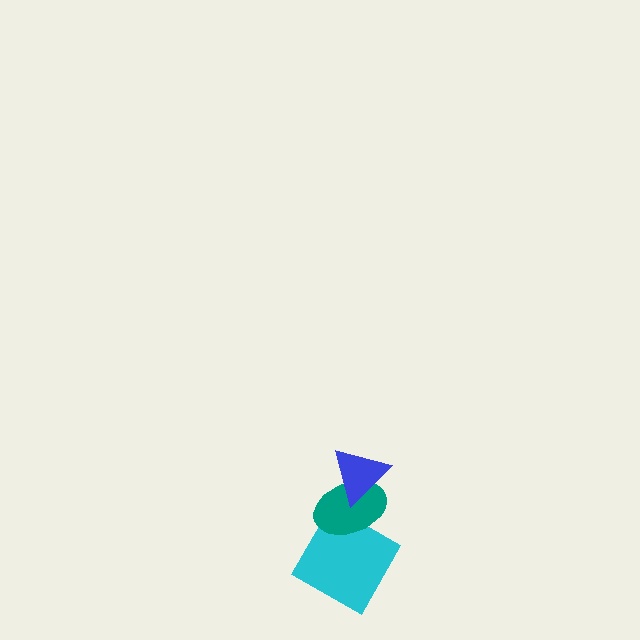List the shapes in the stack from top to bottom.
From top to bottom: the blue triangle, the teal ellipse, the cyan square.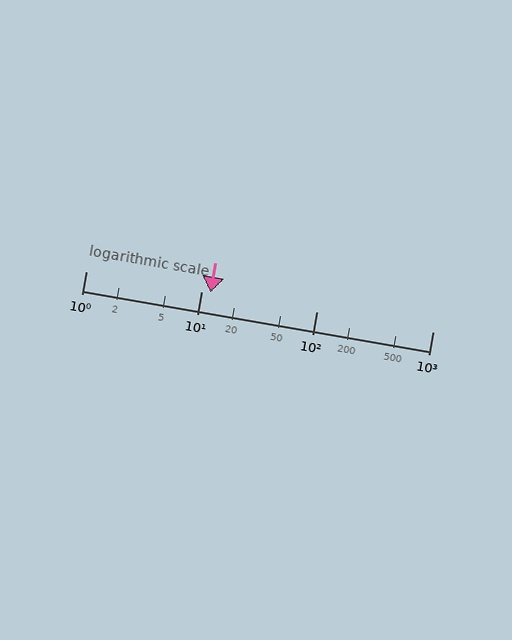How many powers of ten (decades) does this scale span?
The scale spans 3 decades, from 1 to 1000.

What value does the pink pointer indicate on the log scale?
The pointer indicates approximately 12.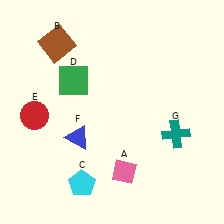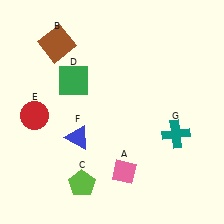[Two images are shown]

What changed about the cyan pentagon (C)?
In Image 1, C is cyan. In Image 2, it changed to lime.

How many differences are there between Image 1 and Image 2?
There is 1 difference between the two images.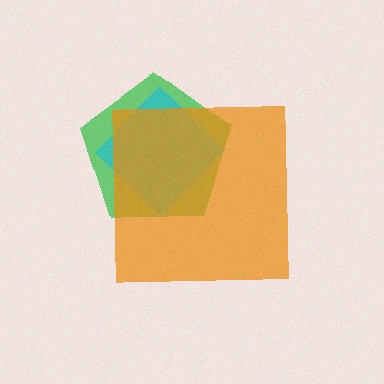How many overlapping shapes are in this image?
There are 3 overlapping shapes in the image.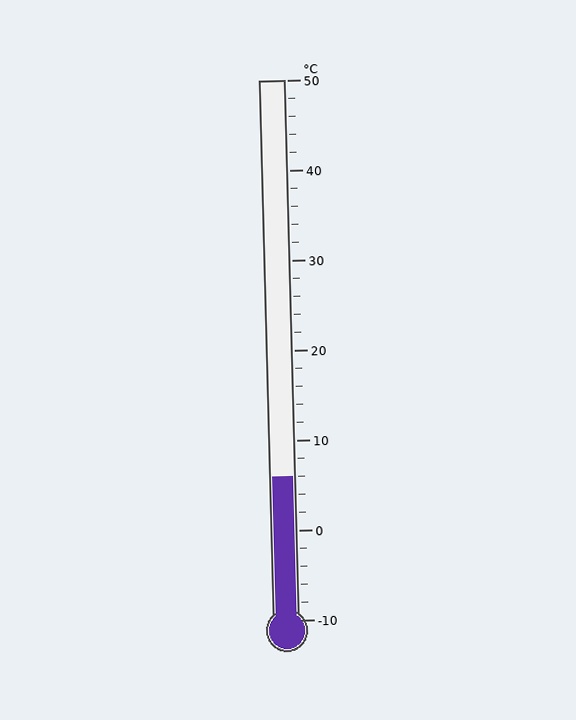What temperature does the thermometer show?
The thermometer shows approximately 6°C.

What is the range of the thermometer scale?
The thermometer scale ranges from -10°C to 50°C.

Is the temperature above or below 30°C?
The temperature is below 30°C.